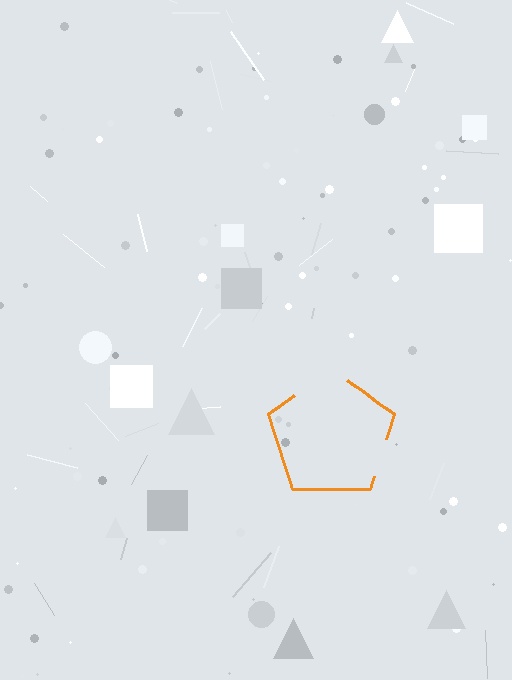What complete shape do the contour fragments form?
The contour fragments form a pentagon.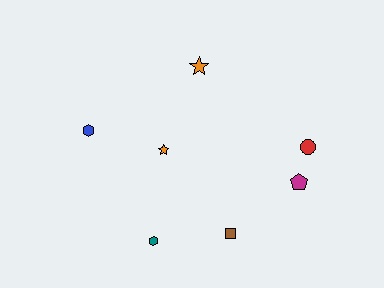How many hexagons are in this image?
There are 2 hexagons.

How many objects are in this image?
There are 7 objects.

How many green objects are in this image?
There are no green objects.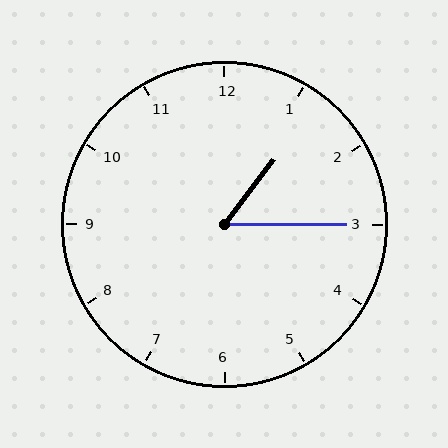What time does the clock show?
1:15.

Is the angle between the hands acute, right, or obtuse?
It is acute.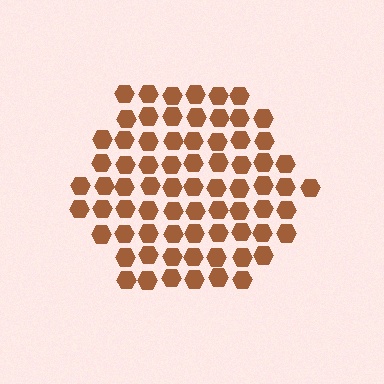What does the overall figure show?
The overall figure shows a hexagon.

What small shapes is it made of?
It is made of small hexagons.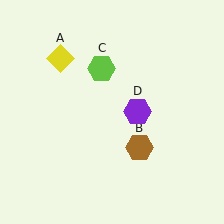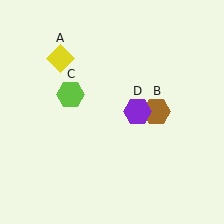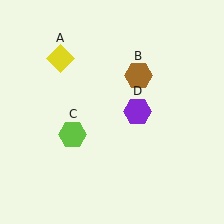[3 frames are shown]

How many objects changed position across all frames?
2 objects changed position: brown hexagon (object B), lime hexagon (object C).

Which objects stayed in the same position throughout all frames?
Yellow diamond (object A) and purple hexagon (object D) remained stationary.